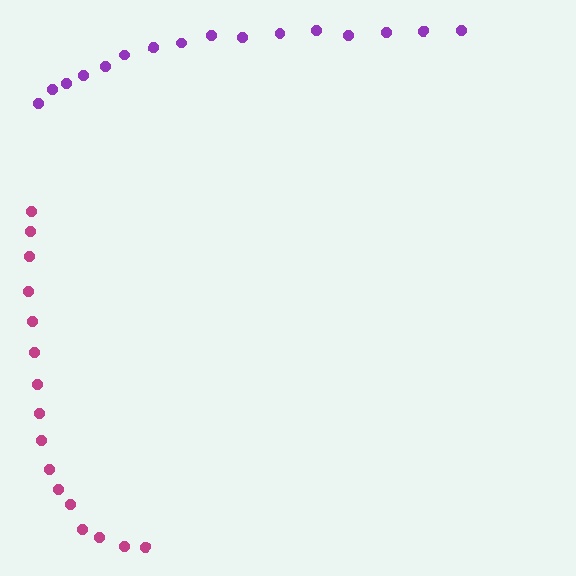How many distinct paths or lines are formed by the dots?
There are 2 distinct paths.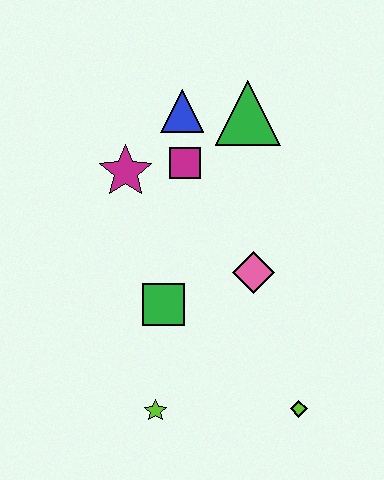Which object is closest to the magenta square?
The blue triangle is closest to the magenta square.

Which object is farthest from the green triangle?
The lime star is farthest from the green triangle.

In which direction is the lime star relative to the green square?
The lime star is below the green square.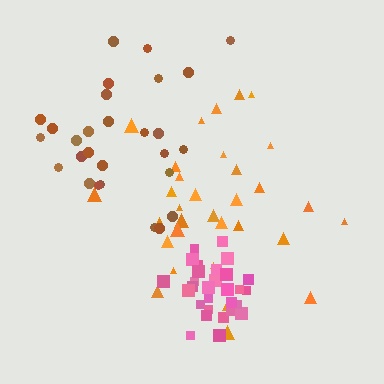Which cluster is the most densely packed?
Pink.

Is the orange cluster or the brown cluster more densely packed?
Brown.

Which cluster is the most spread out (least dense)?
Orange.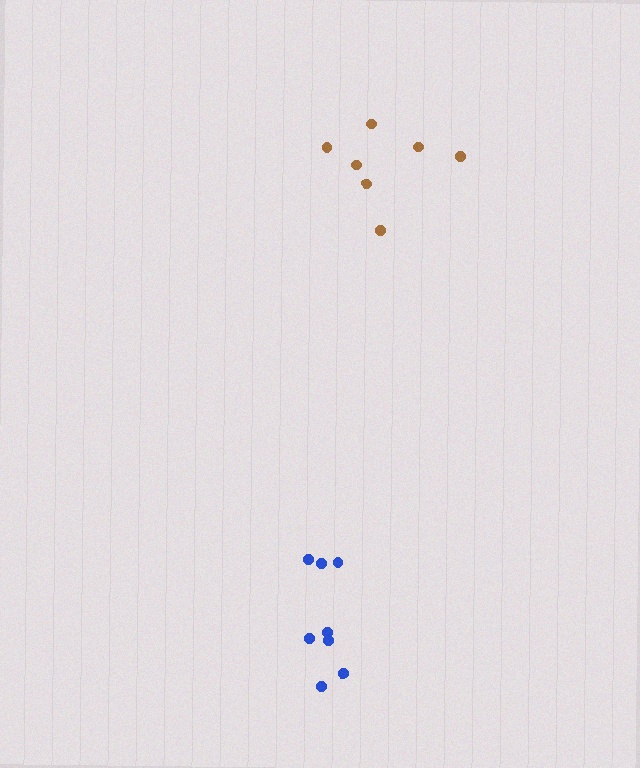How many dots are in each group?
Group 1: 7 dots, Group 2: 8 dots (15 total).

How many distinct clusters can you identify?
There are 2 distinct clusters.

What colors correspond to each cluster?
The clusters are colored: brown, blue.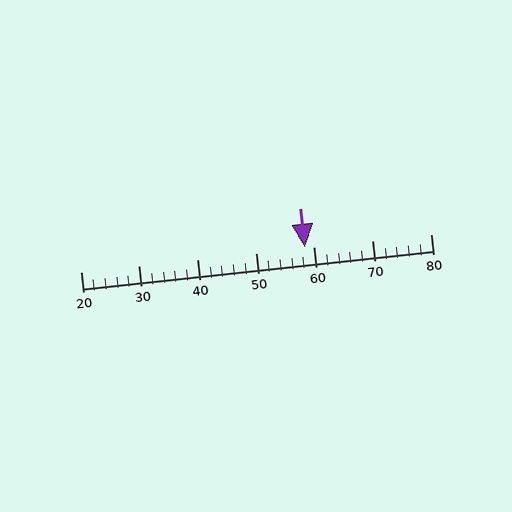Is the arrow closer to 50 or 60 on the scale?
The arrow is closer to 60.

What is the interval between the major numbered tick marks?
The major tick marks are spaced 10 units apart.